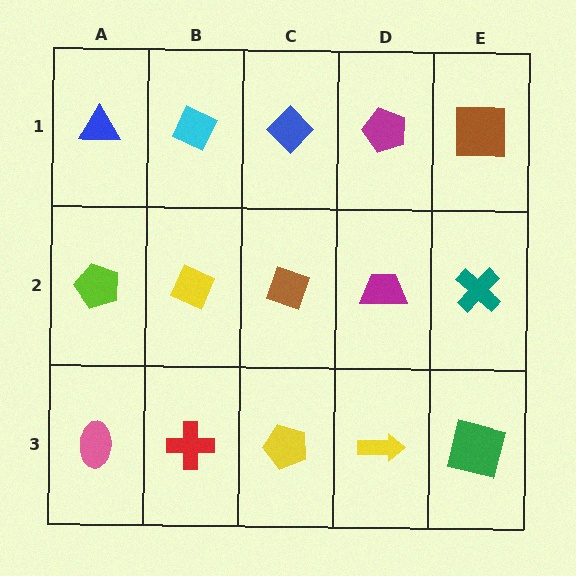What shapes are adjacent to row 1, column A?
A lime pentagon (row 2, column A), a cyan diamond (row 1, column B).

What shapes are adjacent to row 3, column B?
A yellow diamond (row 2, column B), a pink ellipse (row 3, column A), a yellow pentagon (row 3, column C).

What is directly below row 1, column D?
A magenta trapezoid.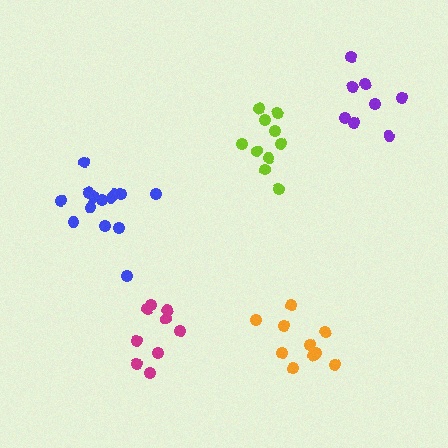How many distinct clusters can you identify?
There are 5 distinct clusters.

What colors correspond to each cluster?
The clusters are colored: blue, orange, magenta, lime, purple.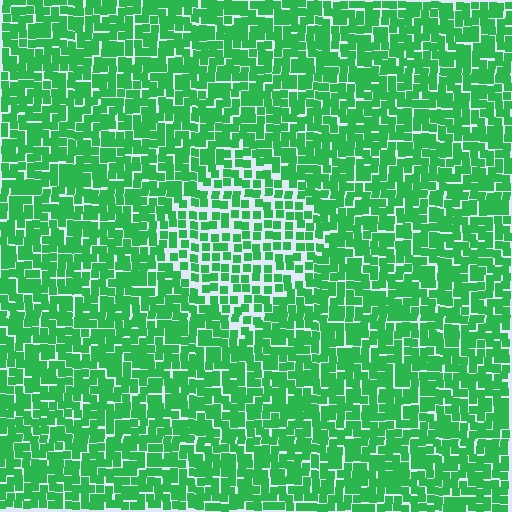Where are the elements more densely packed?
The elements are more densely packed outside the diamond boundary.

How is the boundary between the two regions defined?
The boundary is defined by a change in element density (approximately 1.6x ratio). All elements are the same color, size, and shape.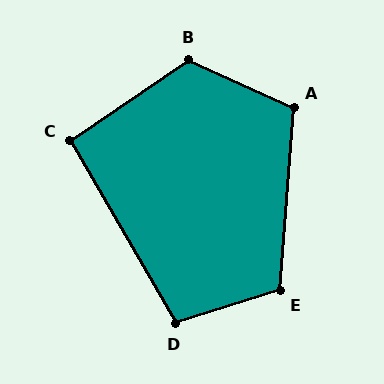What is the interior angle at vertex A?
Approximately 110 degrees (obtuse).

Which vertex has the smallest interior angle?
C, at approximately 94 degrees.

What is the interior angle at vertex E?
Approximately 112 degrees (obtuse).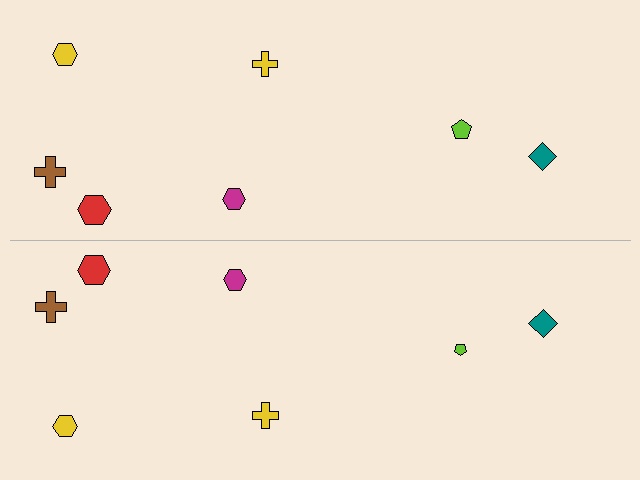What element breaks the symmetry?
The lime pentagon on the bottom side has a different size than its mirror counterpart.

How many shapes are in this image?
There are 14 shapes in this image.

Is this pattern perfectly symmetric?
No, the pattern is not perfectly symmetric. The lime pentagon on the bottom side has a different size than its mirror counterpart.